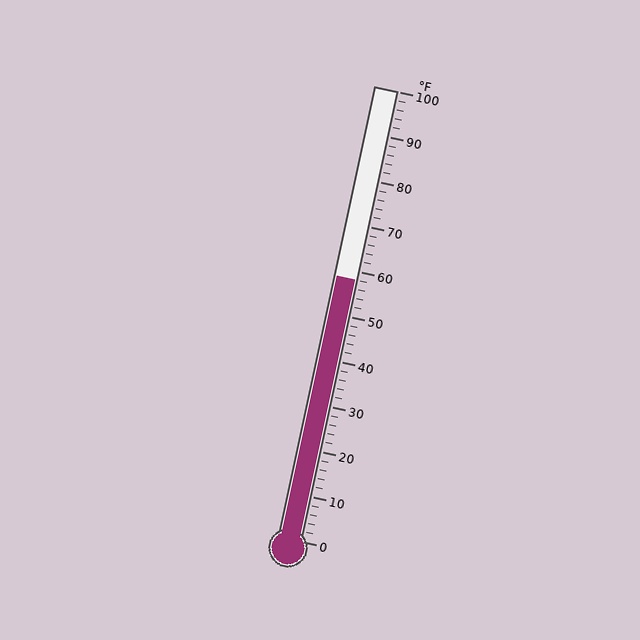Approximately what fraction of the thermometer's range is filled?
The thermometer is filled to approximately 60% of its range.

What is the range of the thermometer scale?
The thermometer scale ranges from 0°F to 100°F.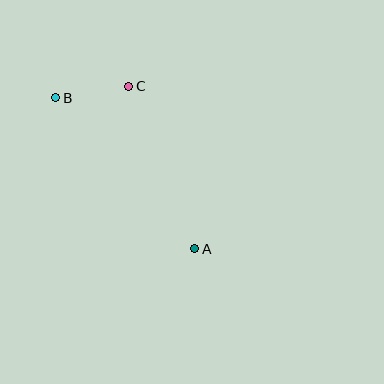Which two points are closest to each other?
Points B and C are closest to each other.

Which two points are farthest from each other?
Points A and B are farthest from each other.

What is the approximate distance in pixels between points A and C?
The distance between A and C is approximately 176 pixels.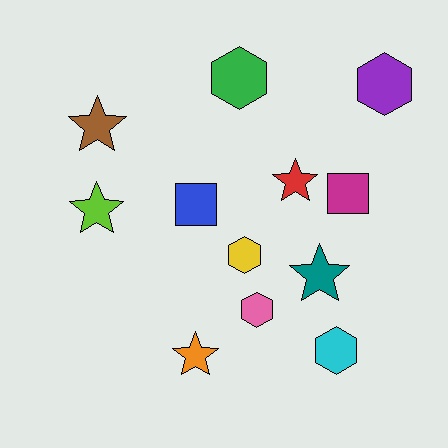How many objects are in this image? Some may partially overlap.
There are 12 objects.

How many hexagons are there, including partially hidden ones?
There are 5 hexagons.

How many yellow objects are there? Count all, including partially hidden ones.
There is 1 yellow object.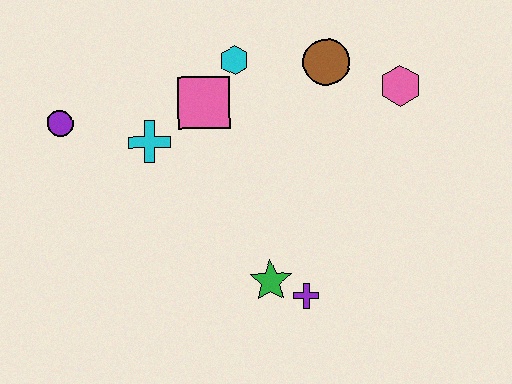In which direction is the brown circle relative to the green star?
The brown circle is above the green star.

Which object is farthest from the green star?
The purple circle is farthest from the green star.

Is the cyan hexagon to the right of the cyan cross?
Yes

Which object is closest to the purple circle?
The cyan cross is closest to the purple circle.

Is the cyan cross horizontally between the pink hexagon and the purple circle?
Yes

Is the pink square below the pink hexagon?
Yes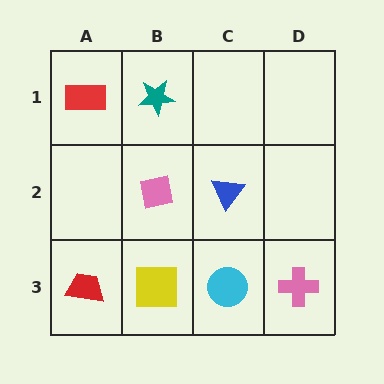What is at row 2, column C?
A blue triangle.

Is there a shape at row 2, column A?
No, that cell is empty.